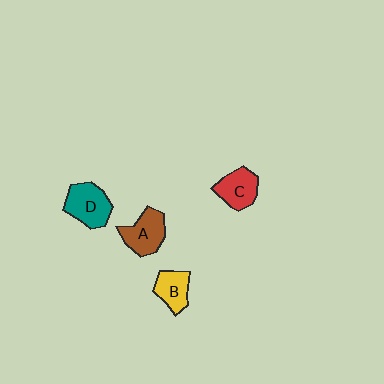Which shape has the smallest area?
Shape B (yellow).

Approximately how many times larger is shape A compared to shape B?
Approximately 1.3 times.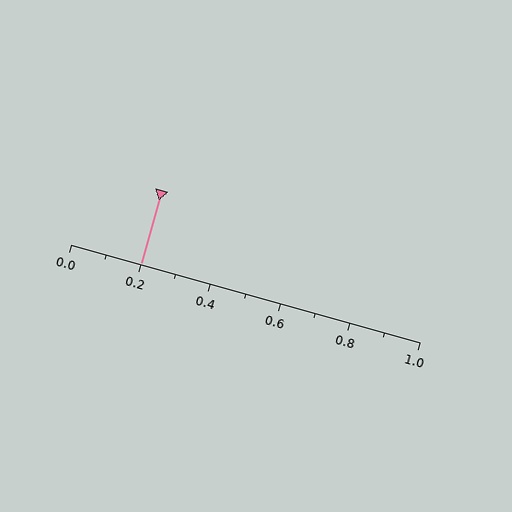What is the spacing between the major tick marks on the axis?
The major ticks are spaced 0.2 apart.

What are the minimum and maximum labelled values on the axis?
The axis runs from 0.0 to 1.0.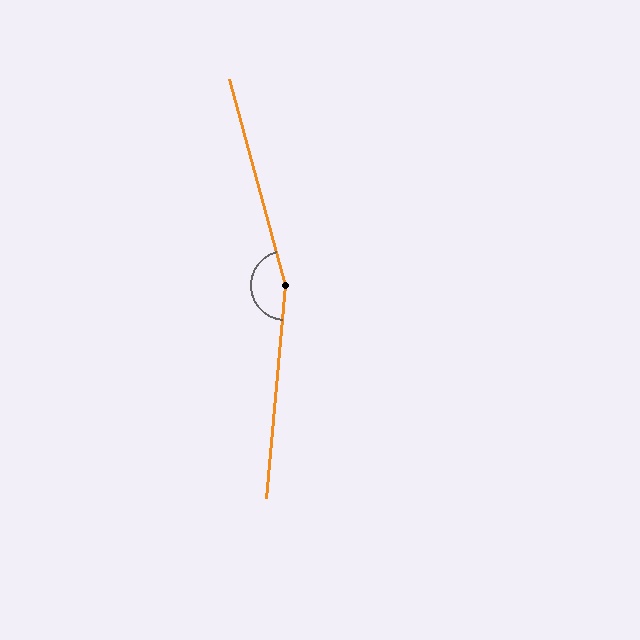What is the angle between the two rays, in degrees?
Approximately 160 degrees.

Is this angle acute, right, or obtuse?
It is obtuse.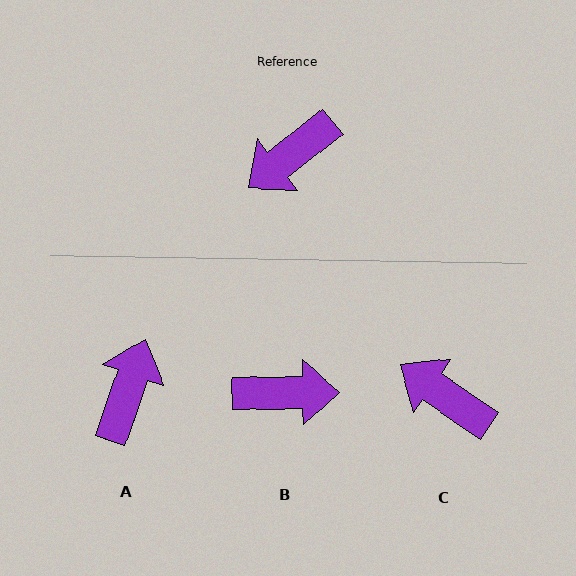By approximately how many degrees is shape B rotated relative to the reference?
Approximately 143 degrees counter-clockwise.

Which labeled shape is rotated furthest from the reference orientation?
A, about 147 degrees away.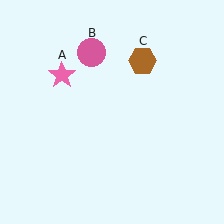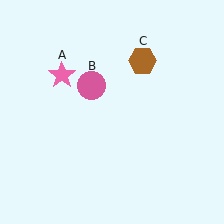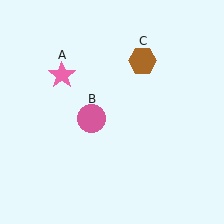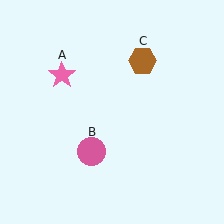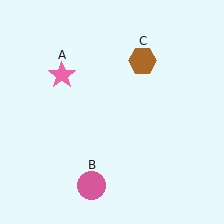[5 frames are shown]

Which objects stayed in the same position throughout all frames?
Pink star (object A) and brown hexagon (object C) remained stationary.